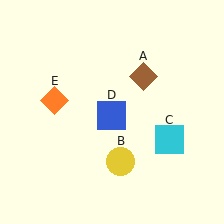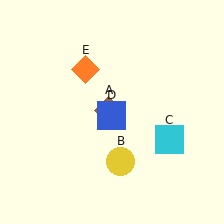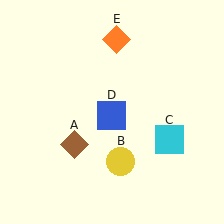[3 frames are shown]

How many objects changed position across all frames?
2 objects changed position: brown diamond (object A), orange diamond (object E).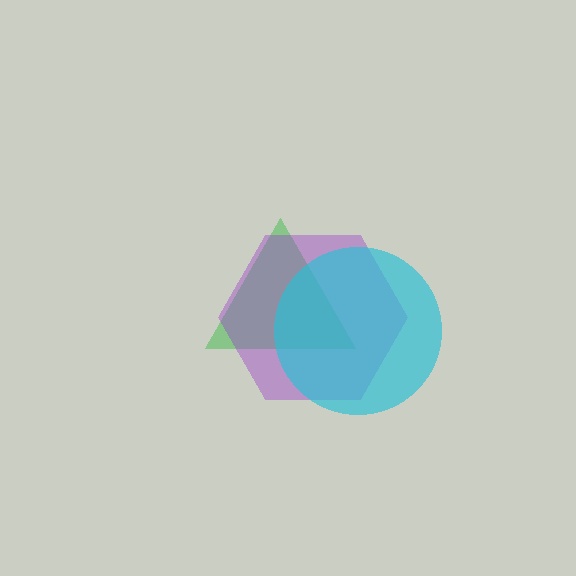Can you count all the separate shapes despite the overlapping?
Yes, there are 3 separate shapes.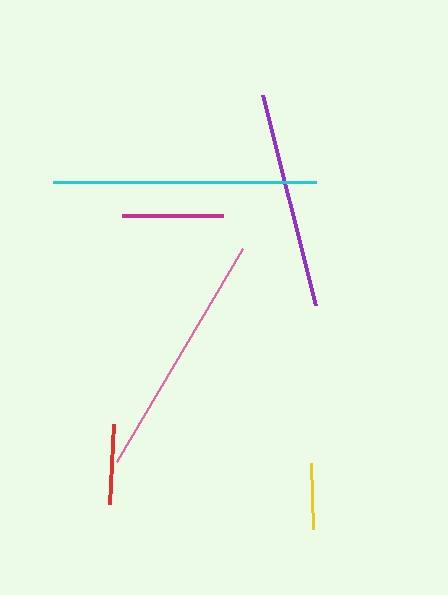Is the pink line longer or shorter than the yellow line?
The pink line is longer than the yellow line.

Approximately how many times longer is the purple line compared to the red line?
The purple line is approximately 2.7 times the length of the red line.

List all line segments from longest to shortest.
From longest to shortest: cyan, pink, purple, magenta, red, yellow.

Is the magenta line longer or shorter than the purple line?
The purple line is longer than the magenta line.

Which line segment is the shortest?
The yellow line is the shortest at approximately 67 pixels.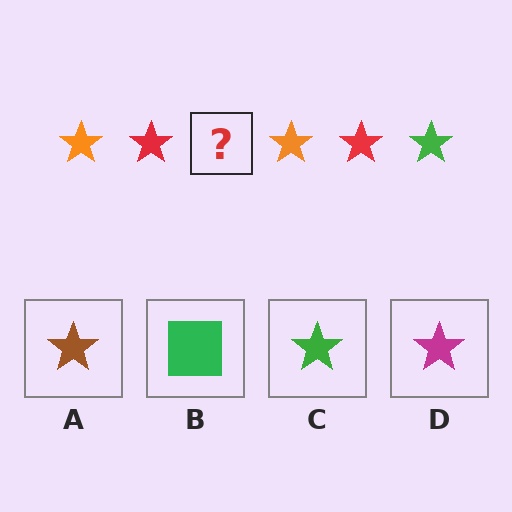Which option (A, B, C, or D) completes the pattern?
C.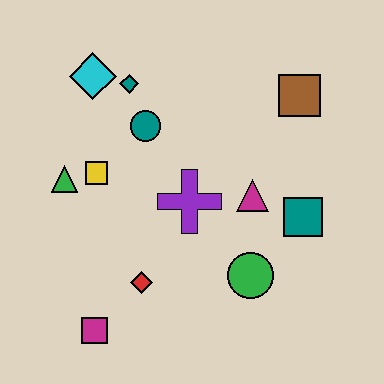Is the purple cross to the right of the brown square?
No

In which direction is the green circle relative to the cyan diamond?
The green circle is below the cyan diamond.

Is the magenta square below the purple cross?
Yes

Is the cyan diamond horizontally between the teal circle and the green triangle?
Yes